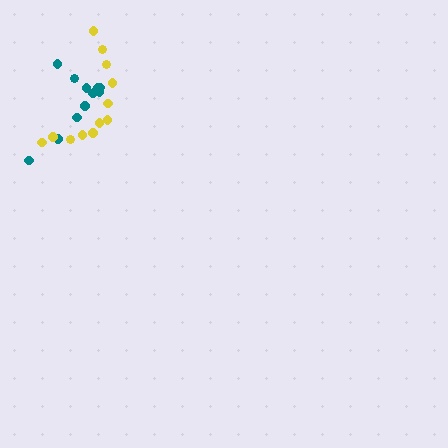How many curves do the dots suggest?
There are 2 distinct paths.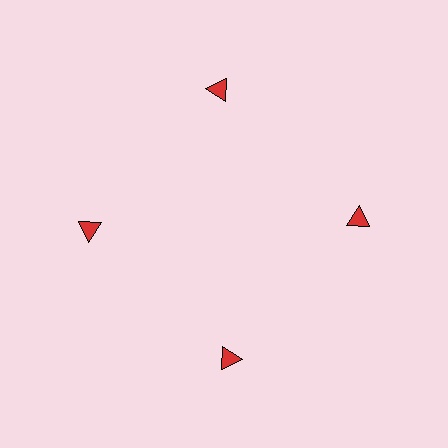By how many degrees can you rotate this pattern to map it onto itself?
The pattern maps onto itself every 90 degrees of rotation.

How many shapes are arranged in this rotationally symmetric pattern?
There are 4 shapes, arranged in 4 groups of 1.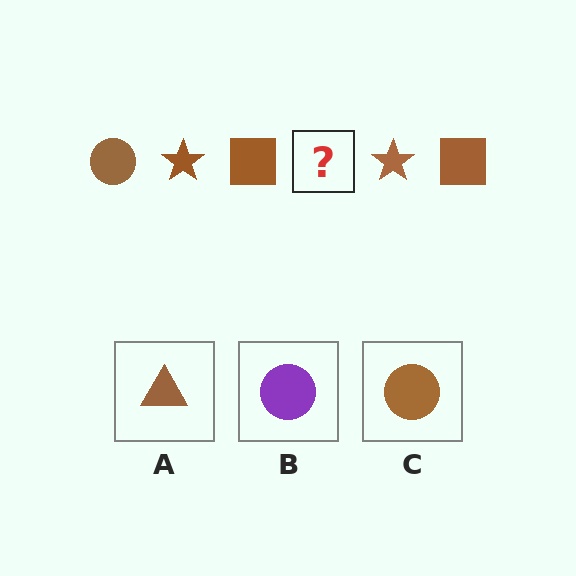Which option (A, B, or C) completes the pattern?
C.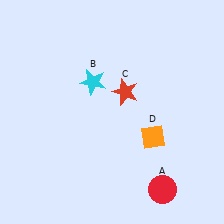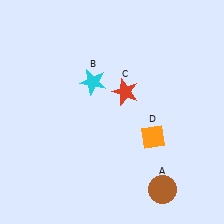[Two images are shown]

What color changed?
The circle (A) changed from red in Image 1 to brown in Image 2.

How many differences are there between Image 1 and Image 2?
There is 1 difference between the two images.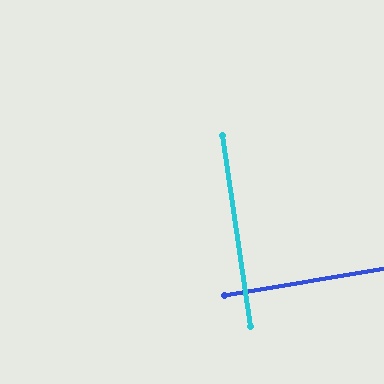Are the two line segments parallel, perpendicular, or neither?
Perpendicular — they meet at approximately 89°.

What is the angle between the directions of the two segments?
Approximately 89 degrees.